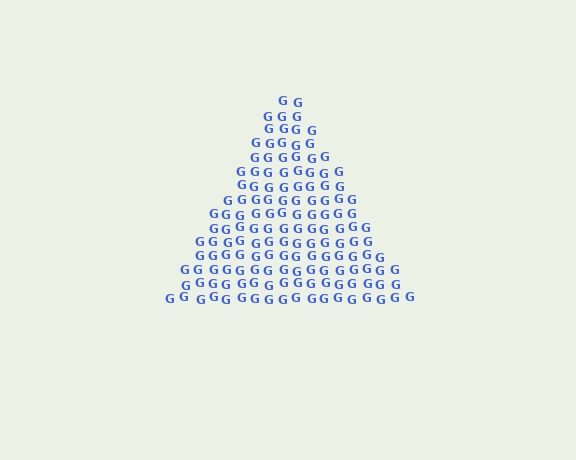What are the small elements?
The small elements are letter G's.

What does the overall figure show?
The overall figure shows a triangle.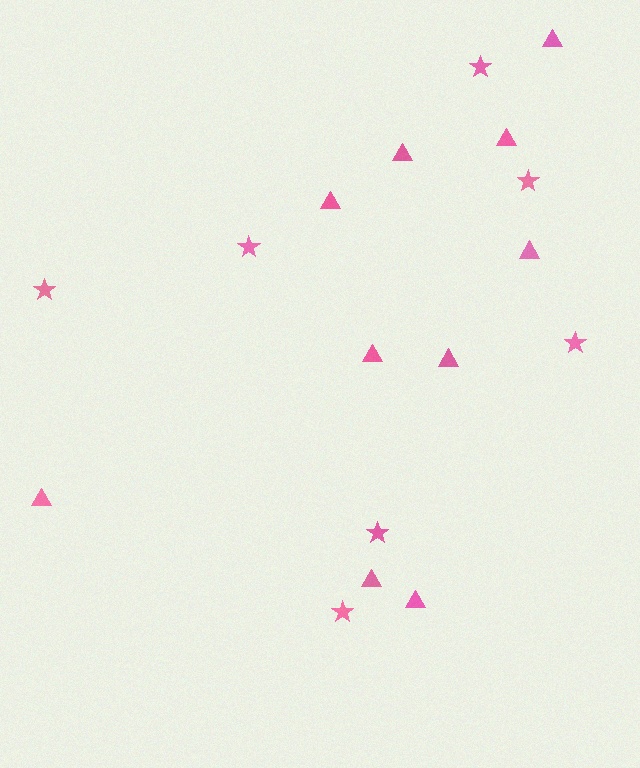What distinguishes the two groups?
There are 2 groups: one group of stars (7) and one group of triangles (10).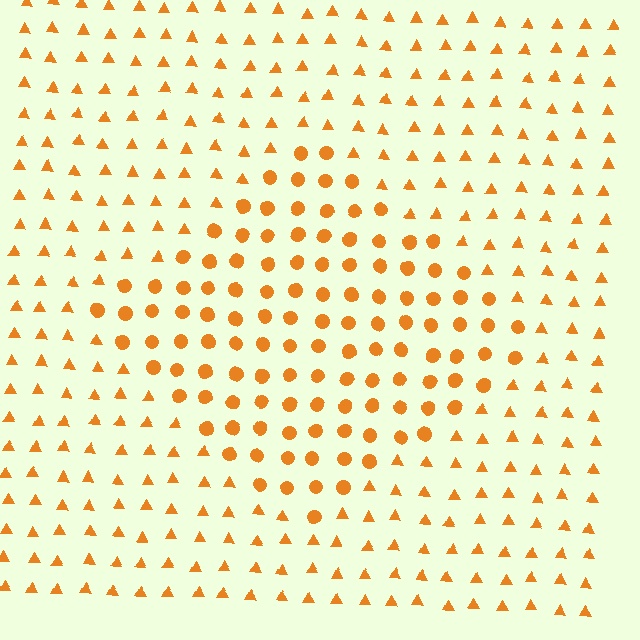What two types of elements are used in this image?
The image uses circles inside the diamond region and triangles outside it.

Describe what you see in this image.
The image is filled with small orange elements arranged in a uniform grid. A diamond-shaped region contains circles, while the surrounding area contains triangles. The boundary is defined purely by the change in element shape.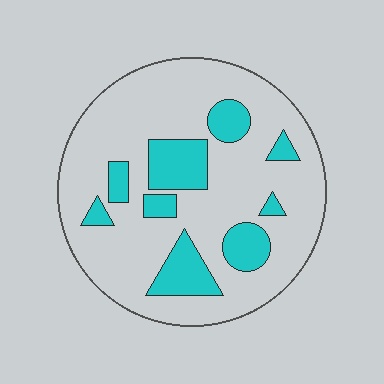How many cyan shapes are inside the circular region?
9.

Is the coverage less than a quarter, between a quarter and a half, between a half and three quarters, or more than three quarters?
Less than a quarter.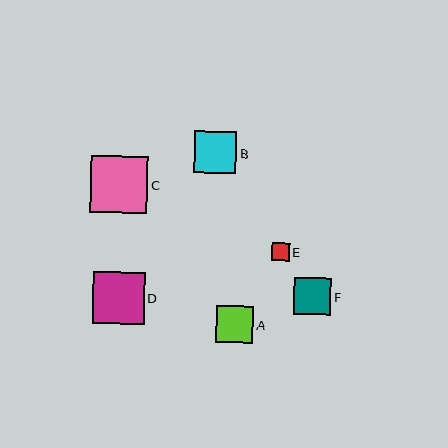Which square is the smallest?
Square E is the smallest with a size of approximately 18 pixels.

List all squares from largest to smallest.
From largest to smallest: C, D, B, F, A, E.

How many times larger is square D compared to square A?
Square D is approximately 1.4 times the size of square A.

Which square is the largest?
Square C is the largest with a size of approximately 57 pixels.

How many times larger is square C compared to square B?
Square C is approximately 1.4 times the size of square B.